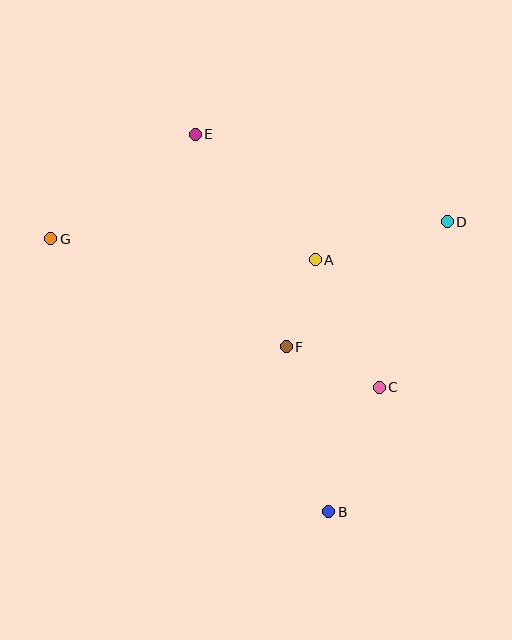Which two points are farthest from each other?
Points B and E are farthest from each other.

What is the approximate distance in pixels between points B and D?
The distance between B and D is approximately 313 pixels.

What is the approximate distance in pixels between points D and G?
The distance between D and G is approximately 397 pixels.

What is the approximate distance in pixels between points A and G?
The distance between A and G is approximately 265 pixels.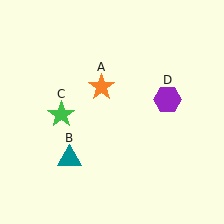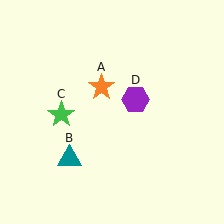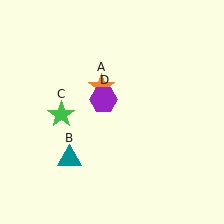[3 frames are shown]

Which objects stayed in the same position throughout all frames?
Orange star (object A) and teal triangle (object B) and green star (object C) remained stationary.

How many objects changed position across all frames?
1 object changed position: purple hexagon (object D).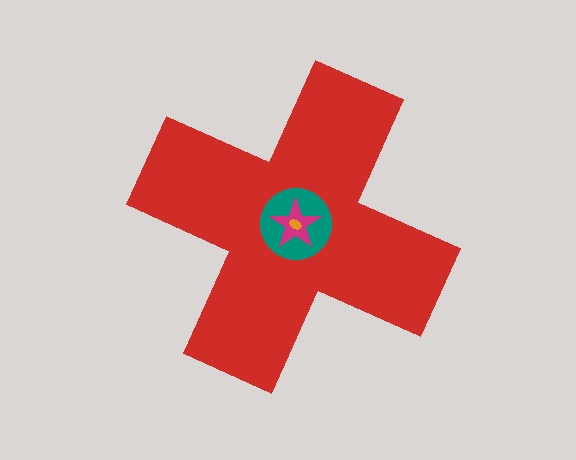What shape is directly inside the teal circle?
The magenta star.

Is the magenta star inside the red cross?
Yes.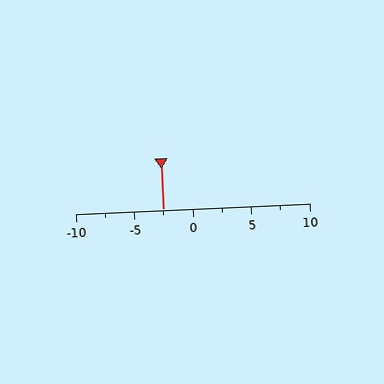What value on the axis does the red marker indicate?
The marker indicates approximately -2.5.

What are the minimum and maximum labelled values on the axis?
The axis runs from -10 to 10.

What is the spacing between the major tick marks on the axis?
The major ticks are spaced 5 apart.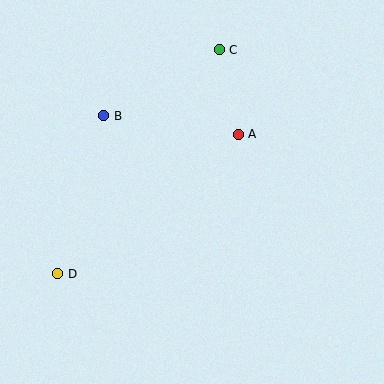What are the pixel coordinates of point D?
Point D is at (58, 274).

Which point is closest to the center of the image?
Point A at (238, 134) is closest to the center.